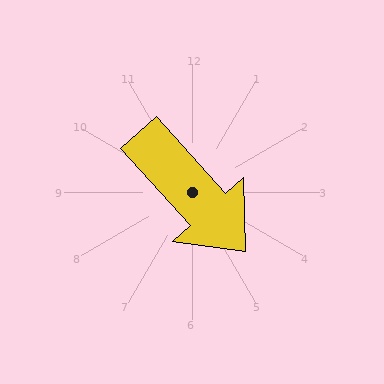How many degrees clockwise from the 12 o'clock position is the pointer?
Approximately 138 degrees.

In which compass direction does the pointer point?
Southeast.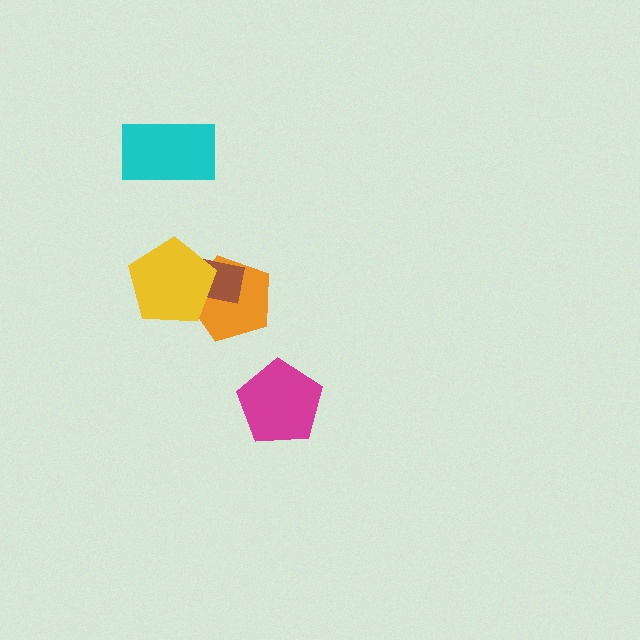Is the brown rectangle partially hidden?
Yes, it is partially covered by another shape.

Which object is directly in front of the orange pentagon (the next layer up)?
The brown rectangle is directly in front of the orange pentagon.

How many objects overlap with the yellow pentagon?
2 objects overlap with the yellow pentagon.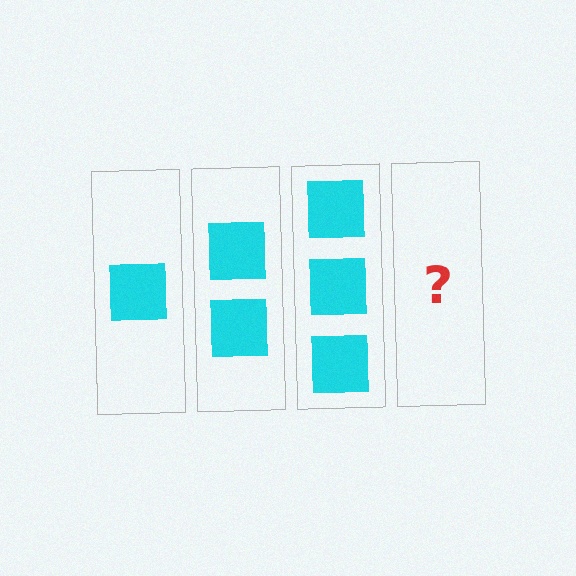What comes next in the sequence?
The next element should be 4 squares.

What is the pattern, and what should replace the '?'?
The pattern is that each step adds one more square. The '?' should be 4 squares.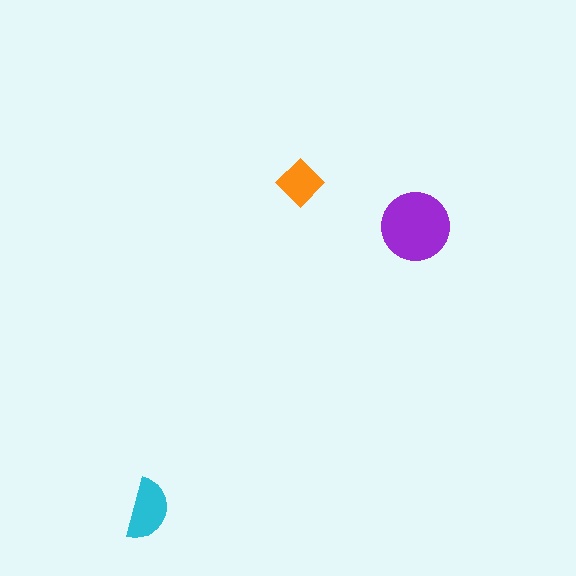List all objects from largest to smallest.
The purple circle, the cyan semicircle, the orange diamond.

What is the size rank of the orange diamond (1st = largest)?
3rd.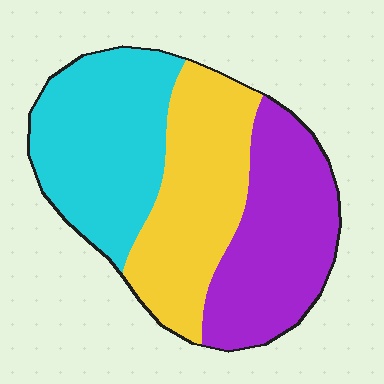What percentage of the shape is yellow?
Yellow covers roughly 35% of the shape.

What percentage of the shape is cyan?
Cyan takes up about one third (1/3) of the shape.